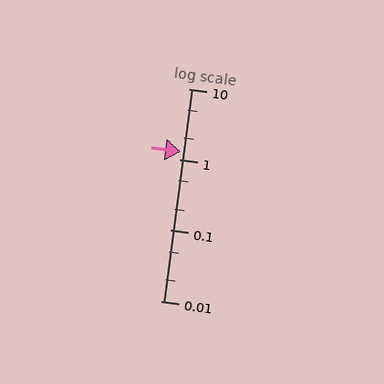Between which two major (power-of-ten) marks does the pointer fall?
The pointer is between 1 and 10.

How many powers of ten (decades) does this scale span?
The scale spans 3 decades, from 0.01 to 10.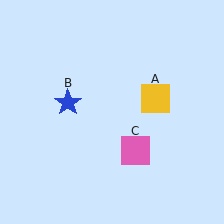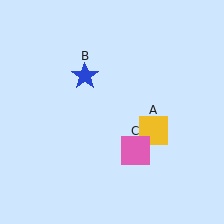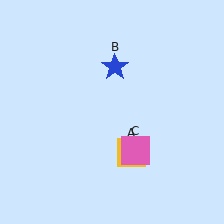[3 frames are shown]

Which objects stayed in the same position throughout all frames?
Pink square (object C) remained stationary.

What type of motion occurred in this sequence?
The yellow square (object A), blue star (object B) rotated clockwise around the center of the scene.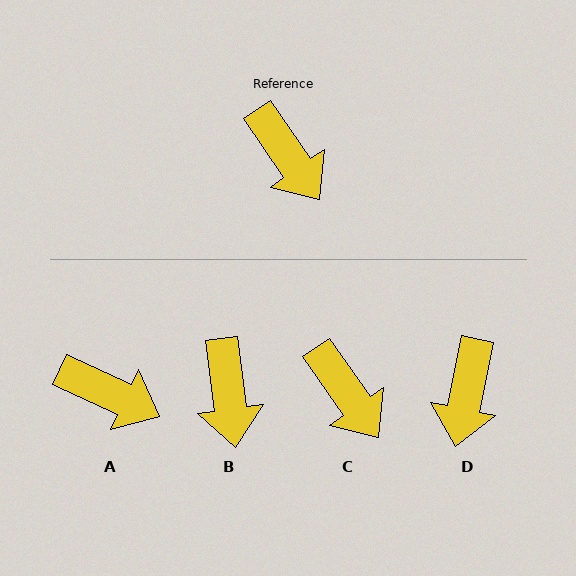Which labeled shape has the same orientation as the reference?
C.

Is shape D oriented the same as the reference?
No, it is off by about 46 degrees.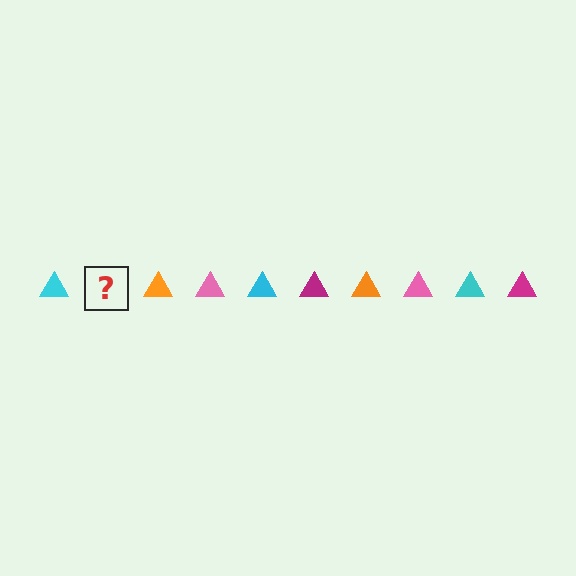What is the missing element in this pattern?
The missing element is a magenta triangle.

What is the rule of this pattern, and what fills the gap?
The rule is that the pattern cycles through cyan, magenta, orange, pink triangles. The gap should be filled with a magenta triangle.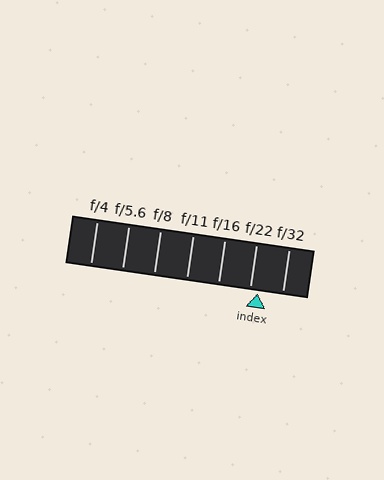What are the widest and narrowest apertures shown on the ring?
The widest aperture shown is f/4 and the narrowest is f/32.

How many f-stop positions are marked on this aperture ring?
There are 7 f-stop positions marked.